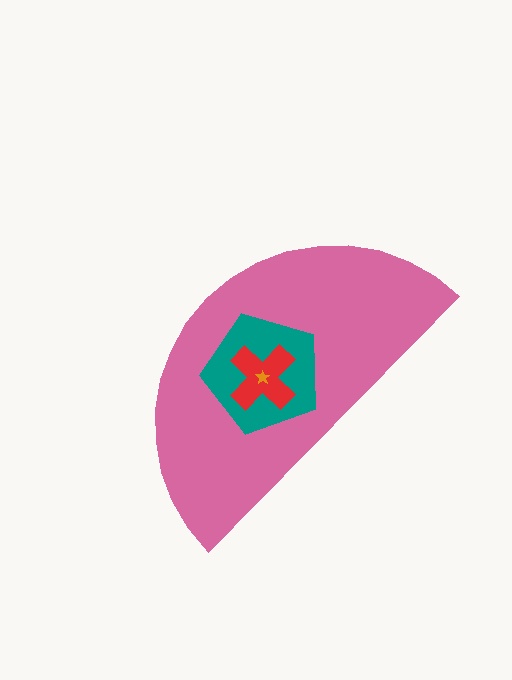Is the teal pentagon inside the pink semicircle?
Yes.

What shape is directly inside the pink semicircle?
The teal pentagon.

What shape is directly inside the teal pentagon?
The red cross.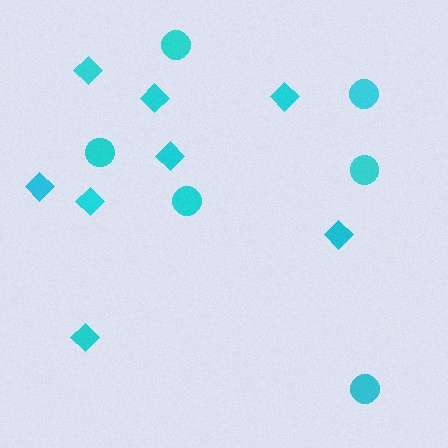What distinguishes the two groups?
There are 2 groups: one group of diamonds (8) and one group of circles (6).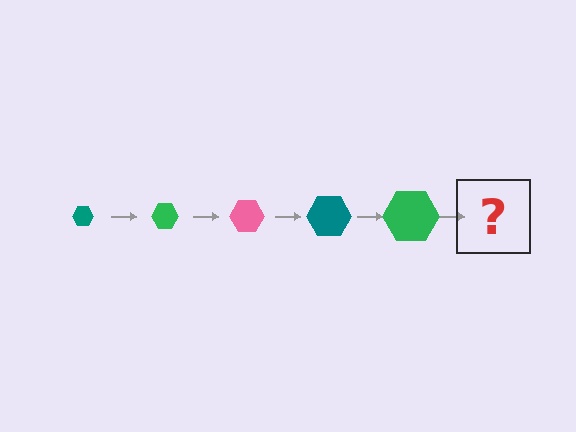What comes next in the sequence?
The next element should be a pink hexagon, larger than the previous one.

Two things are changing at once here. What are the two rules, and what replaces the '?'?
The two rules are that the hexagon grows larger each step and the color cycles through teal, green, and pink. The '?' should be a pink hexagon, larger than the previous one.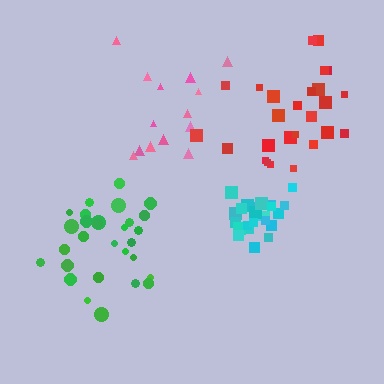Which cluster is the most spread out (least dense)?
Pink.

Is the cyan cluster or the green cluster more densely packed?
Cyan.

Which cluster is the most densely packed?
Cyan.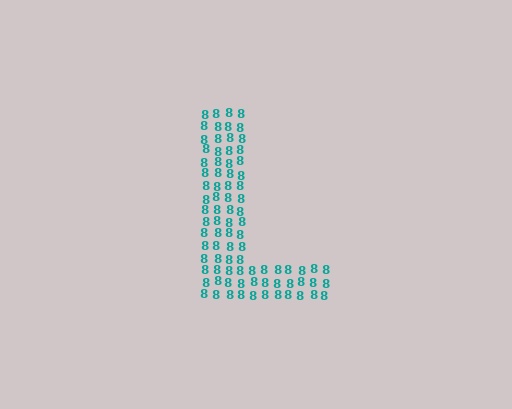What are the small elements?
The small elements are digit 8's.